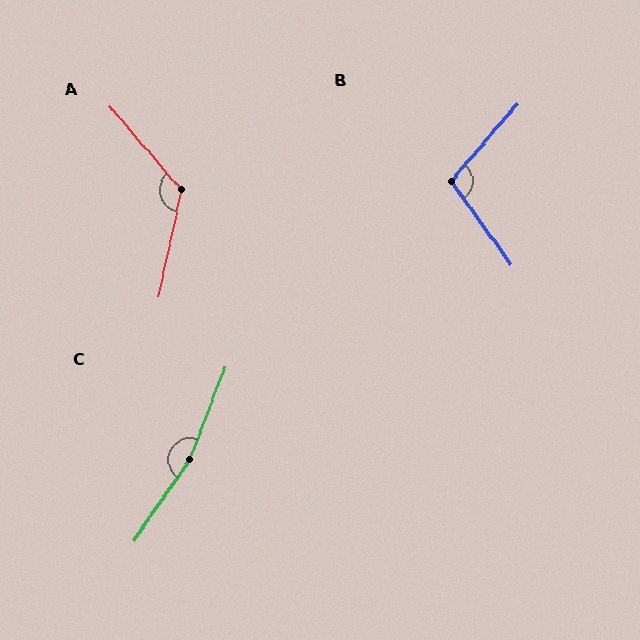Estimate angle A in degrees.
Approximately 127 degrees.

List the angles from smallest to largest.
B (104°), A (127°), C (166°).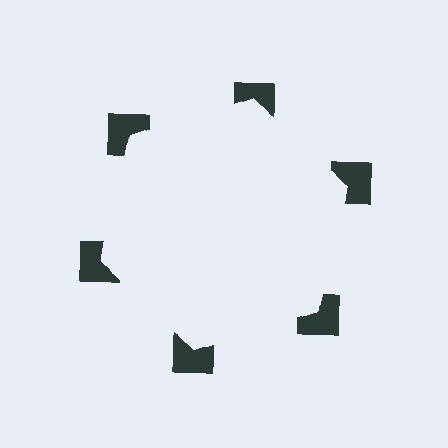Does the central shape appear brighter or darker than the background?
It typically appears slightly brighter than the background, even though no actual brightness change is drawn.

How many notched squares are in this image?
There are 6 — one at each vertex of the illusory hexagon.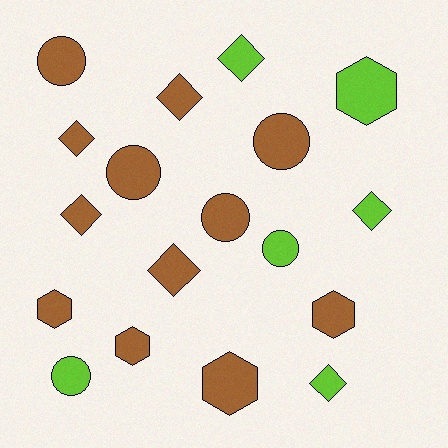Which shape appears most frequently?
Diamond, with 7 objects.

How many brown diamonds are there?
There are 4 brown diamonds.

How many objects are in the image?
There are 18 objects.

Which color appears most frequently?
Brown, with 12 objects.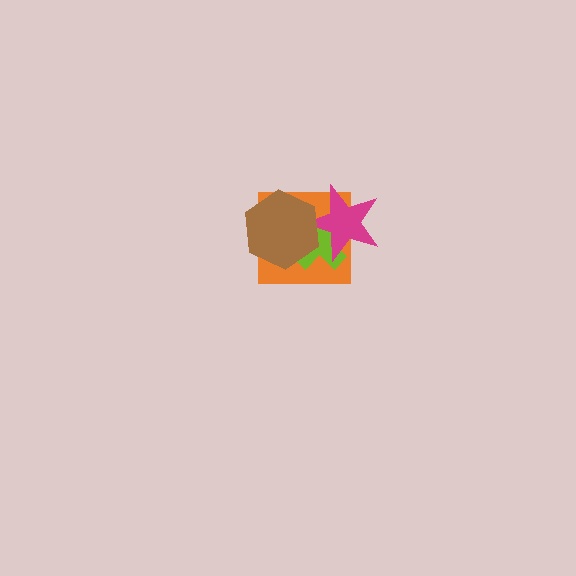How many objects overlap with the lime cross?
3 objects overlap with the lime cross.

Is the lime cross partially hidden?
Yes, it is partially covered by another shape.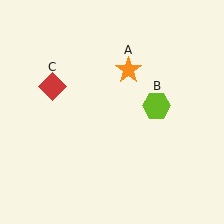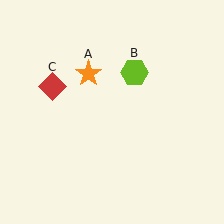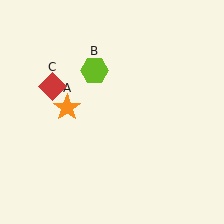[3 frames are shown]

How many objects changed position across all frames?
2 objects changed position: orange star (object A), lime hexagon (object B).